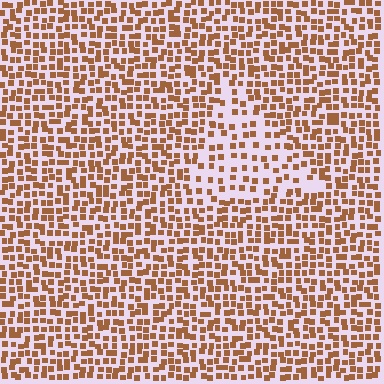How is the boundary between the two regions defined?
The boundary is defined by a change in element density (approximately 1.9x ratio). All elements are the same color, size, and shape.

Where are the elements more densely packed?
The elements are more densely packed outside the triangle boundary.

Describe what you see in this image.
The image contains small brown elements arranged at two different densities. A triangle-shaped region is visible where the elements are less densely packed than the surrounding area.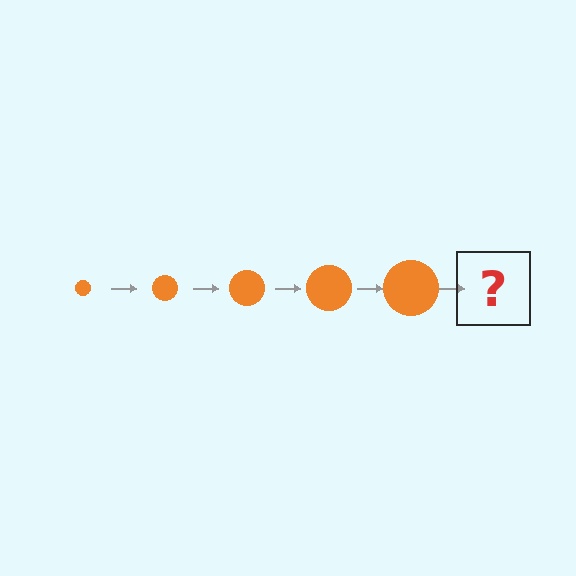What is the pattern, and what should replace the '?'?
The pattern is that the circle gets progressively larger each step. The '?' should be an orange circle, larger than the previous one.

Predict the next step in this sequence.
The next step is an orange circle, larger than the previous one.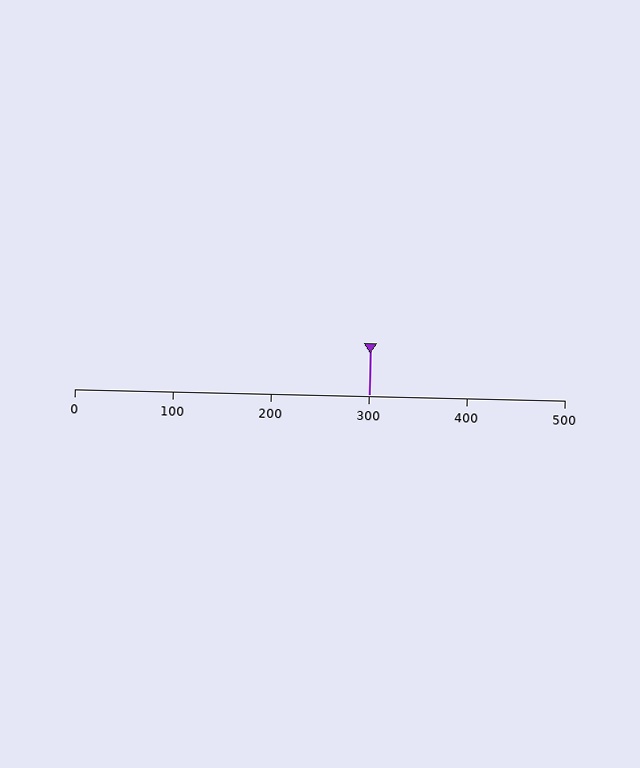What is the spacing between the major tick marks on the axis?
The major ticks are spaced 100 apart.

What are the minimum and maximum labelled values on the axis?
The axis runs from 0 to 500.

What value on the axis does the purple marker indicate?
The marker indicates approximately 300.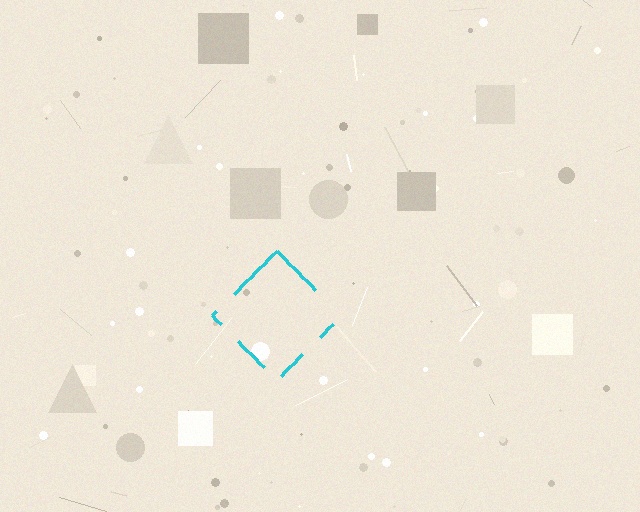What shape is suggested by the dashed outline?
The dashed outline suggests a diamond.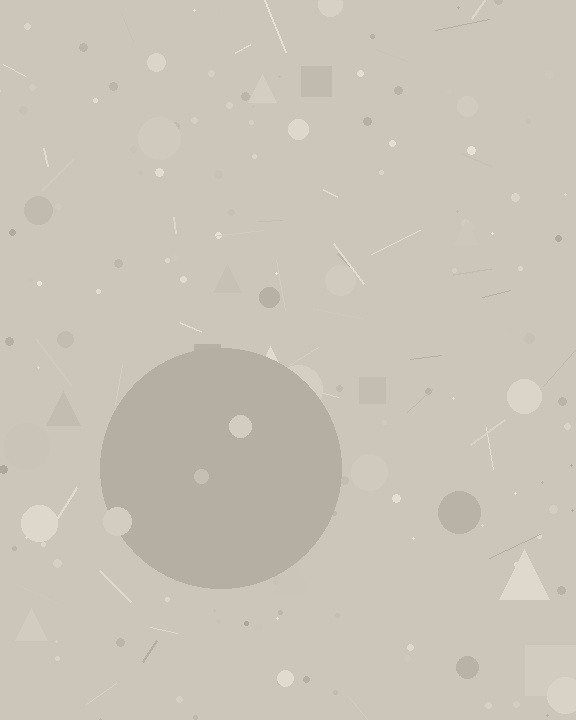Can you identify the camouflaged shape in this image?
The camouflaged shape is a circle.